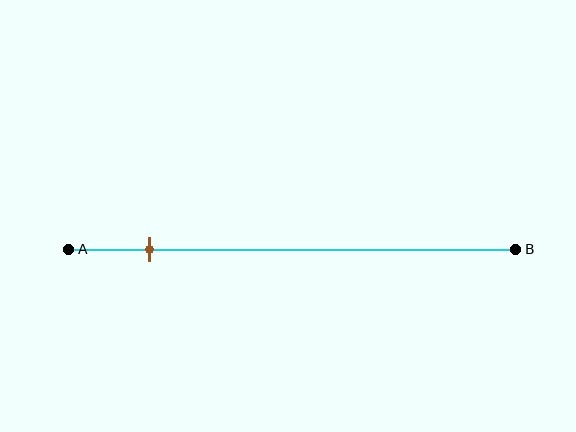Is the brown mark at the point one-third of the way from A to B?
No, the mark is at about 20% from A, not at the 33% one-third point.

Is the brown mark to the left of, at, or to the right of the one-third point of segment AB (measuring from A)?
The brown mark is to the left of the one-third point of segment AB.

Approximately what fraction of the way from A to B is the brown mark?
The brown mark is approximately 20% of the way from A to B.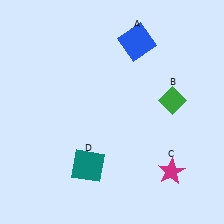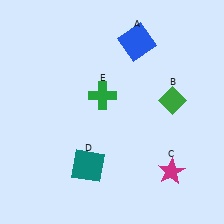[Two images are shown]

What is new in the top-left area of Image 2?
A green cross (E) was added in the top-left area of Image 2.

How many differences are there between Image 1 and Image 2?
There is 1 difference between the two images.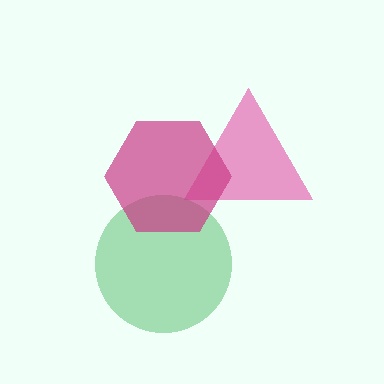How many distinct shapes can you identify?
There are 3 distinct shapes: a pink triangle, a green circle, a magenta hexagon.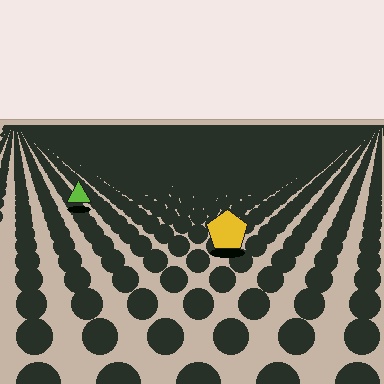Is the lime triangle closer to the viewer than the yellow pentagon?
No. The yellow pentagon is closer — you can tell from the texture gradient: the ground texture is coarser near it.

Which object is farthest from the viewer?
The lime triangle is farthest from the viewer. It appears smaller and the ground texture around it is denser.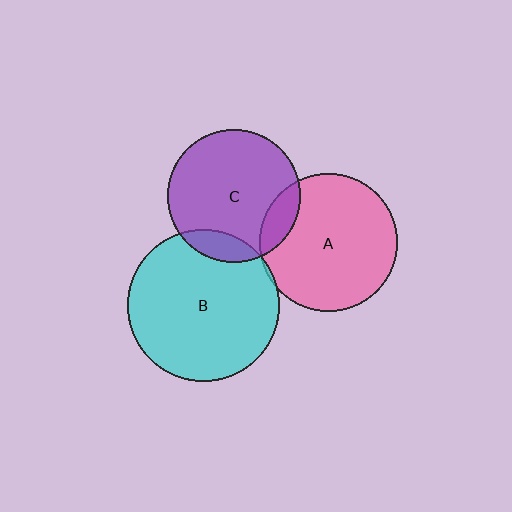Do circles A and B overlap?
Yes.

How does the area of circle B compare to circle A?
Approximately 1.2 times.